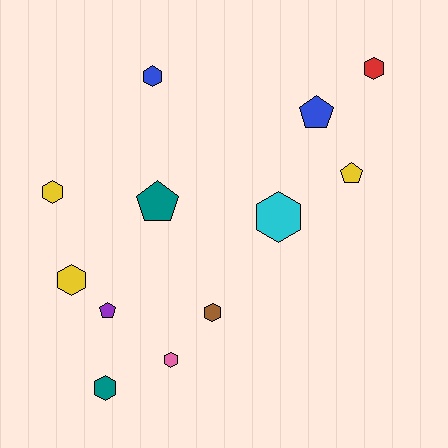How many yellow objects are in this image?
There are 3 yellow objects.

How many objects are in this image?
There are 12 objects.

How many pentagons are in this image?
There are 4 pentagons.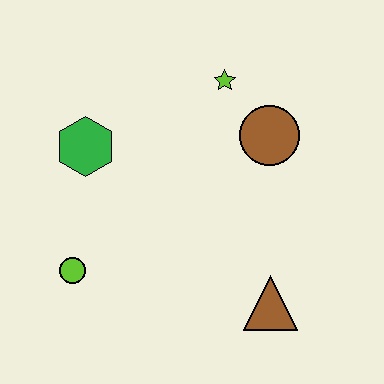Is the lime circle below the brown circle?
Yes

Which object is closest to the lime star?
The brown circle is closest to the lime star.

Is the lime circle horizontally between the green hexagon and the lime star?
No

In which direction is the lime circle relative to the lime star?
The lime circle is below the lime star.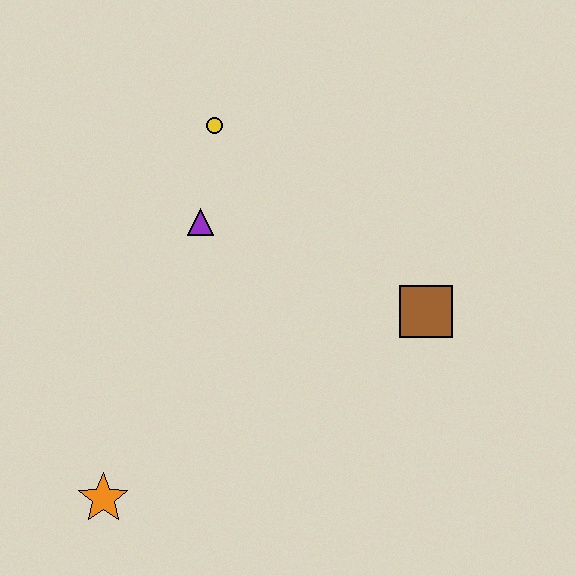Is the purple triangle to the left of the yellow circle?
Yes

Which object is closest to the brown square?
The purple triangle is closest to the brown square.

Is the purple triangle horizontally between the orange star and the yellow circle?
Yes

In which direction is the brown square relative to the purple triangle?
The brown square is to the right of the purple triangle.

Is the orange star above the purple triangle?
No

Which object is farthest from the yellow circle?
The orange star is farthest from the yellow circle.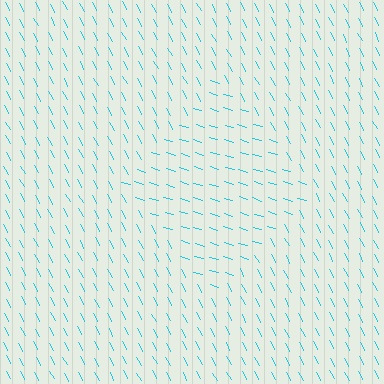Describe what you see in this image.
The image is filled with small cyan line segments. A diamond region in the image has lines oriented differently from the surrounding lines, creating a visible texture boundary.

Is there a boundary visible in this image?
Yes, there is a texture boundary formed by a change in line orientation.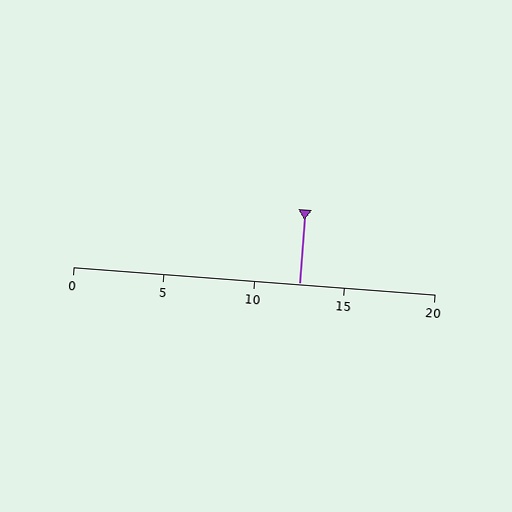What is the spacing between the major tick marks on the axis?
The major ticks are spaced 5 apart.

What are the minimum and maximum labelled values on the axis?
The axis runs from 0 to 20.